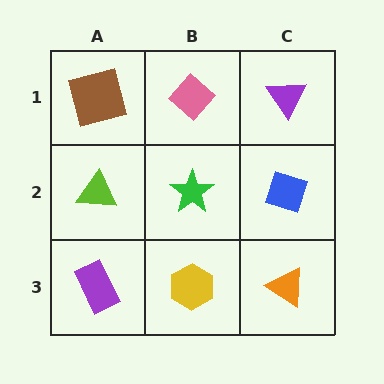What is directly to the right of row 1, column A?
A pink diamond.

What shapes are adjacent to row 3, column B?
A green star (row 2, column B), a purple rectangle (row 3, column A), an orange triangle (row 3, column C).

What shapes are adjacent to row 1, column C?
A blue diamond (row 2, column C), a pink diamond (row 1, column B).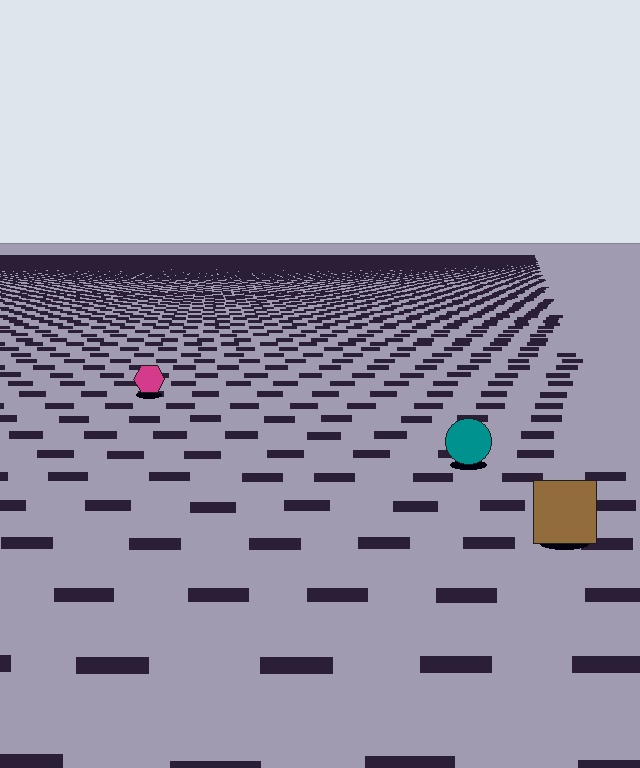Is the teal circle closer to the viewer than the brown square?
No. The brown square is closer — you can tell from the texture gradient: the ground texture is coarser near it.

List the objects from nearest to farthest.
From nearest to farthest: the brown square, the teal circle, the magenta hexagon.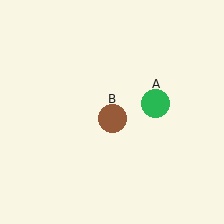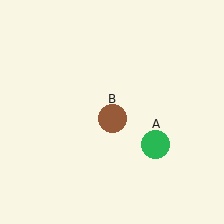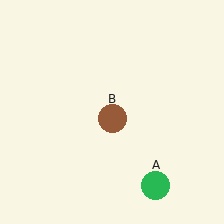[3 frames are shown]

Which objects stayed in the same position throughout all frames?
Brown circle (object B) remained stationary.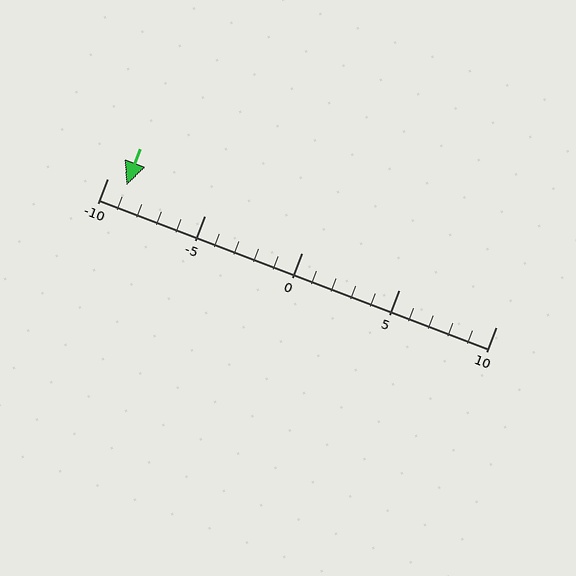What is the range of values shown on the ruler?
The ruler shows values from -10 to 10.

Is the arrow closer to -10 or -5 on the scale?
The arrow is closer to -10.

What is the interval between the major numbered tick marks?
The major tick marks are spaced 5 units apart.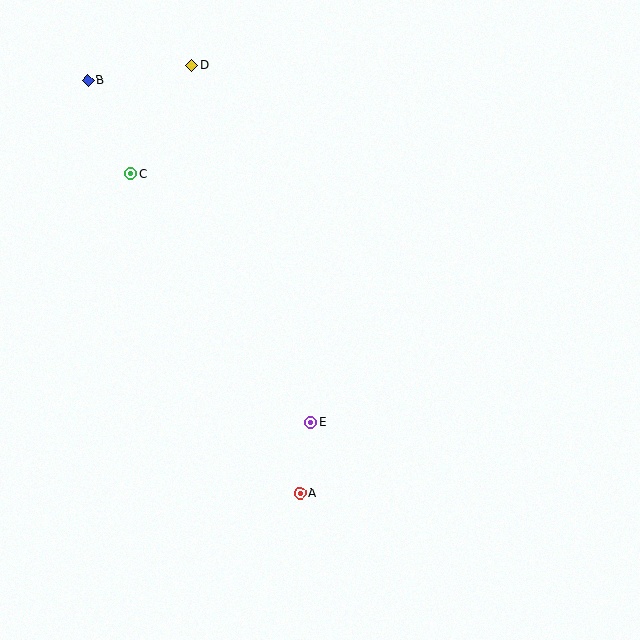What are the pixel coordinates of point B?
Point B is at (88, 80).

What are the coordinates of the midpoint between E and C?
The midpoint between E and C is at (221, 298).